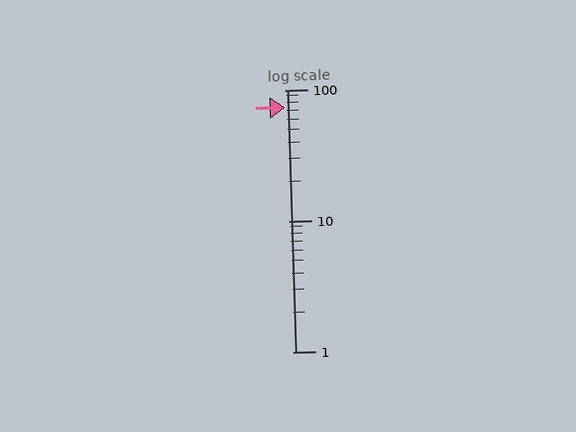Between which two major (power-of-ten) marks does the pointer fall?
The pointer is between 10 and 100.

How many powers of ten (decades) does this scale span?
The scale spans 2 decades, from 1 to 100.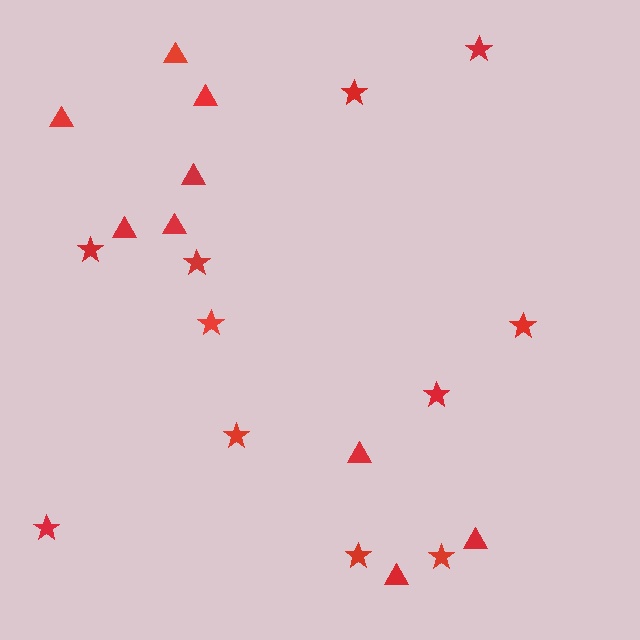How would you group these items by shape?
There are 2 groups: one group of stars (11) and one group of triangles (9).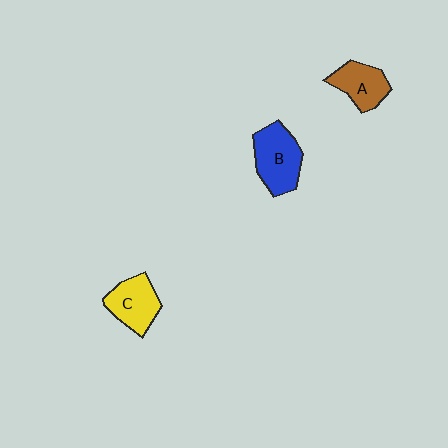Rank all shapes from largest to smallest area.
From largest to smallest: B (blue), C (yellow), A (brown).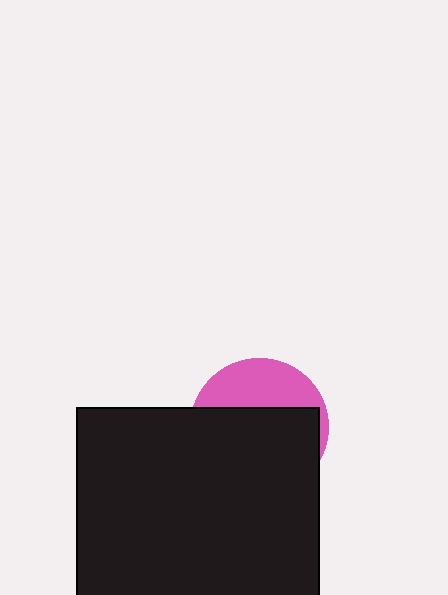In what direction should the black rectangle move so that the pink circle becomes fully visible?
The black rectangle should move down. That is the shortest direction to clear the overlap and leave the pink circle fully visible.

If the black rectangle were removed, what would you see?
You would see the complete pink circle.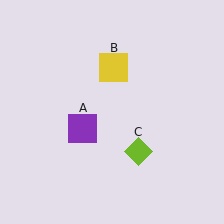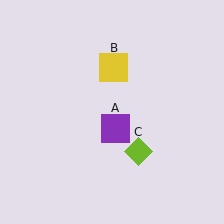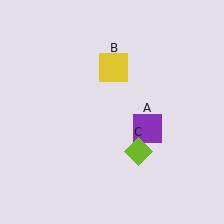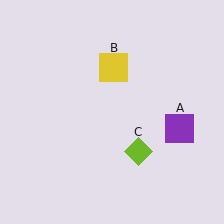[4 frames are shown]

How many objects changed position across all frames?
1 object changed position: purple square (object A).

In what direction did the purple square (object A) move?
The purple square (object A) moved right.